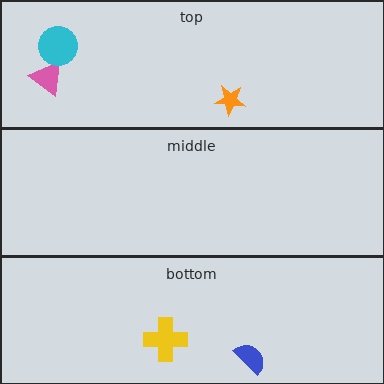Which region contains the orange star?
The top region.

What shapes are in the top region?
The pink triangle, the cyan circle, the orange star.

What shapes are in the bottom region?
The yellow cross, the blue semicircle.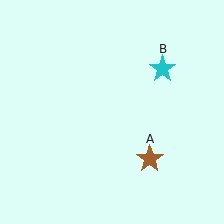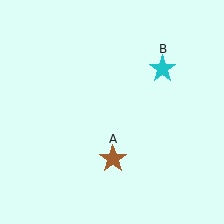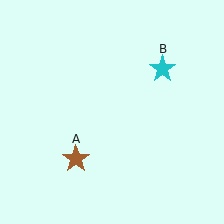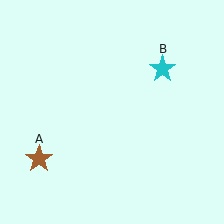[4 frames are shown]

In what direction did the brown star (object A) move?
The brown star (object A) moved left.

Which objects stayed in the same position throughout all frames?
Cyan star (object B) remained stationary.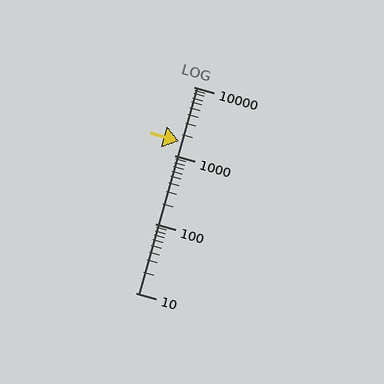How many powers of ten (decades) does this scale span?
The scale spans 3 decades, from 10 to 10000.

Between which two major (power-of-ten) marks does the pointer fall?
The pointer is between 1000 and 10000.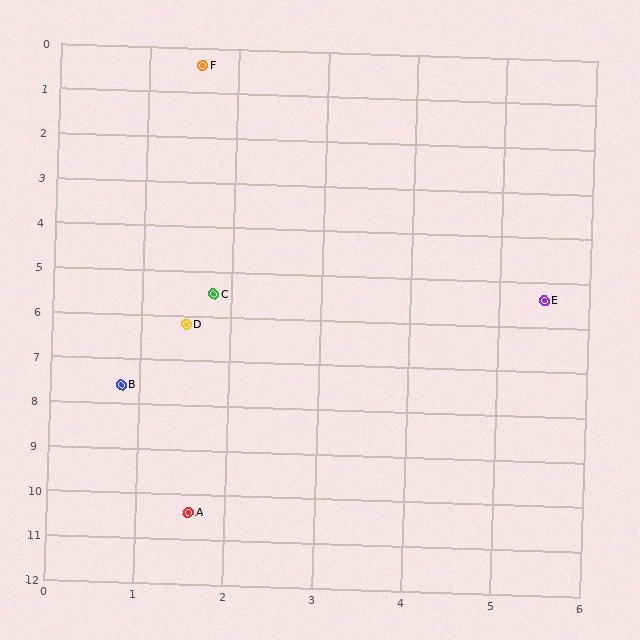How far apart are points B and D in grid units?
Points B and D are about 1.6 grid units apart.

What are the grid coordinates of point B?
Point B is at approximately (0.8, 7.6).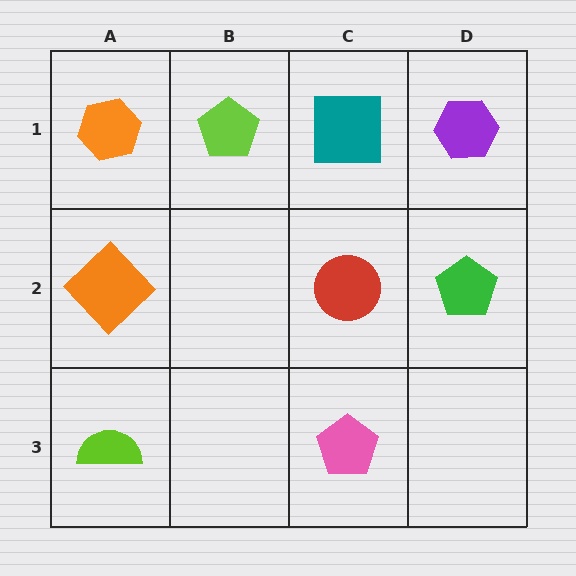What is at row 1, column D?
A purple hexagon.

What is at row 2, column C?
A red circle.